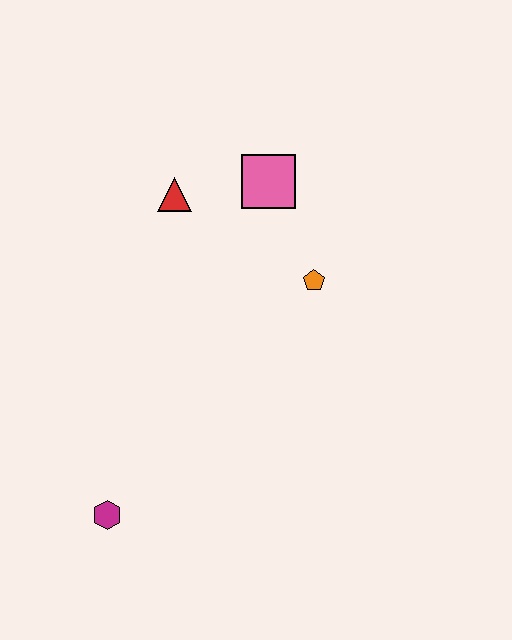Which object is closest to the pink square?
The red triangle is closest to the pink square.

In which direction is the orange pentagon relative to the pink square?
The orange pentagon is below the pink square.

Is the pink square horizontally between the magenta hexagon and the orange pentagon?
Yes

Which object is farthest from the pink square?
The magenta hexagon is farthest from the pink square.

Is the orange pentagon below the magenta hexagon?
No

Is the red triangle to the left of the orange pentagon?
Yes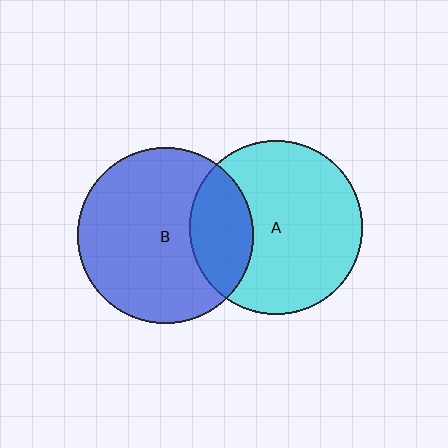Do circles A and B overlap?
Yes.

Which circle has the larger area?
Circle B (blue).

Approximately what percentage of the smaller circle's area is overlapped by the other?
Approximately 25%.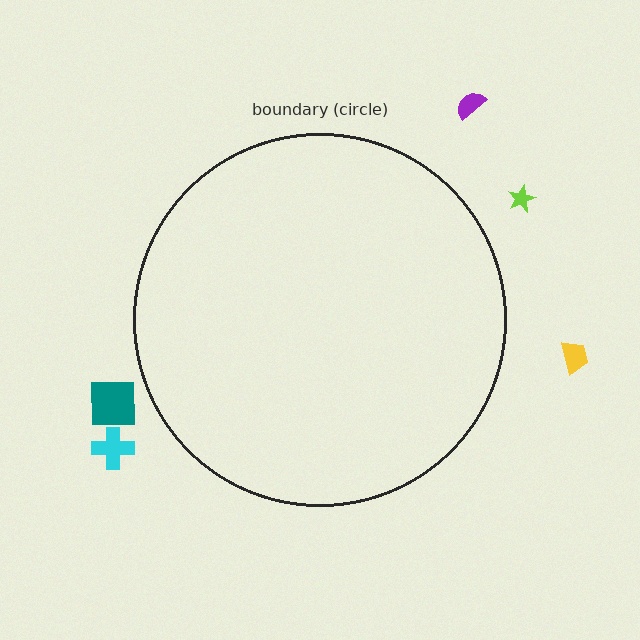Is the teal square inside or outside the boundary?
Outside.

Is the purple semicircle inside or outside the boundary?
Outside.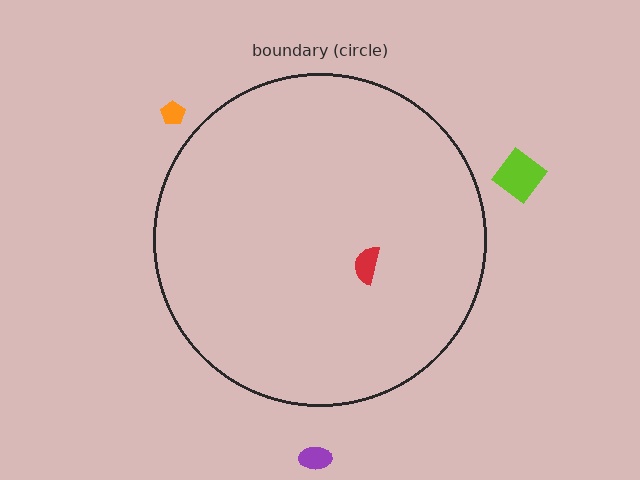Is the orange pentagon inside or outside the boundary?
Outside.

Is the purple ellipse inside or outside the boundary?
Outside.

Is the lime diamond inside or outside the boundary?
Outside.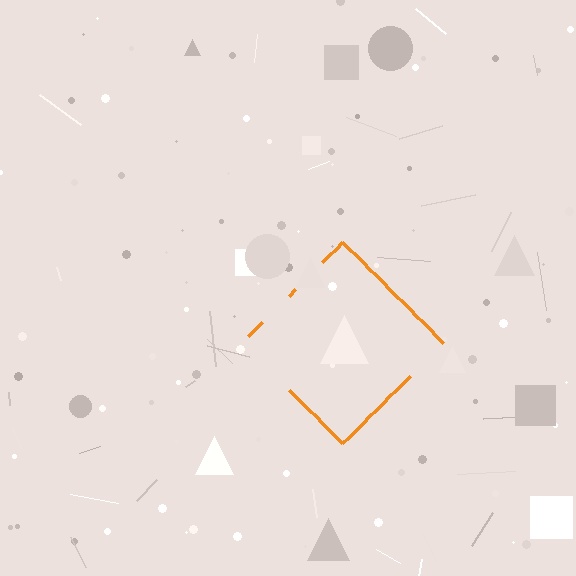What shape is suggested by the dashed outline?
The dashed outline suggests a diamond.